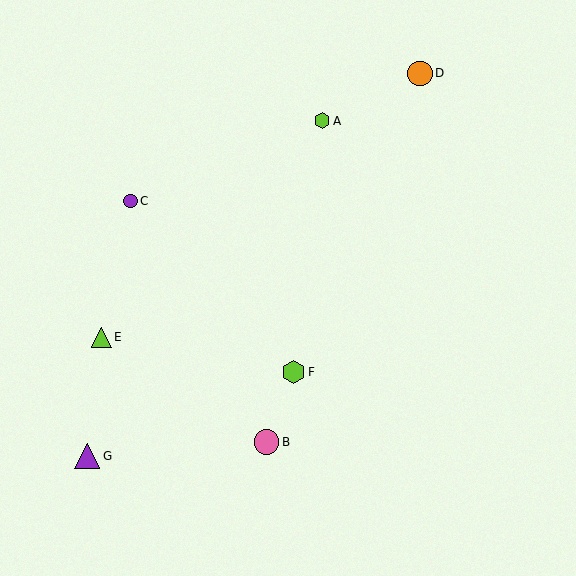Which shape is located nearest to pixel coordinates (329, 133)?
The lime hexagon (labeled A) at (322, 121) is nearest to that location.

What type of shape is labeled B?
Shape B is a pink circle.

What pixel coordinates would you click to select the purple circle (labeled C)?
Click at (131, 201) to select the purple circle C.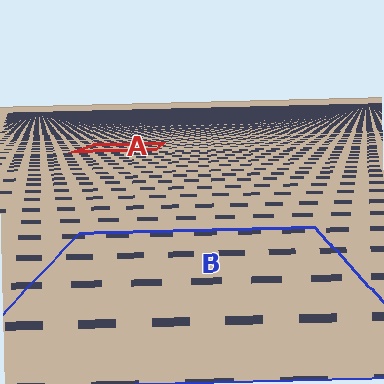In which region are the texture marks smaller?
The texture marks are smaller in region A, because it is farther away.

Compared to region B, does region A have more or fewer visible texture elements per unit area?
Region A has more texture elements per unit area — they are packed more densely because it is farther away.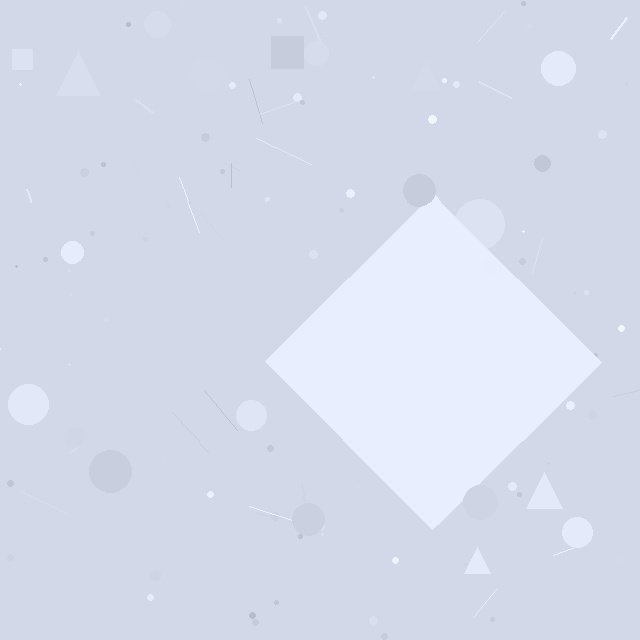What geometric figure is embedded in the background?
A diamond is embedded in the background.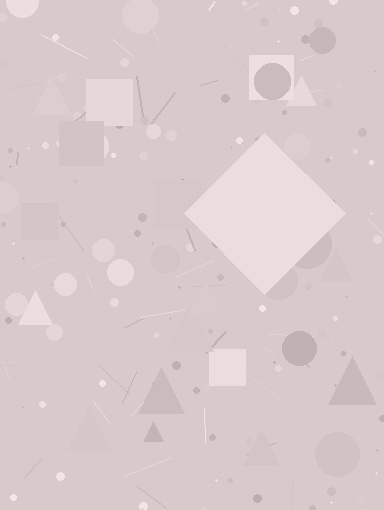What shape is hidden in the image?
A diamond is hidden in the image.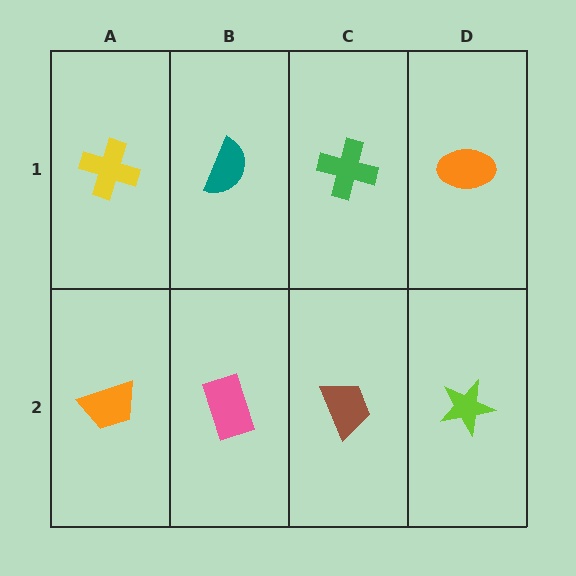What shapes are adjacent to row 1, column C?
A brown trapezoid (row 2, column C), a teal semicircle (row 1, column B), an orange ellipse (row 1, column D).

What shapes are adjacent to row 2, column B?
A teal semicircle (row 1, column B), an orange trapezoid (row 2, column A), a brown trapezoid (row 2, column C).